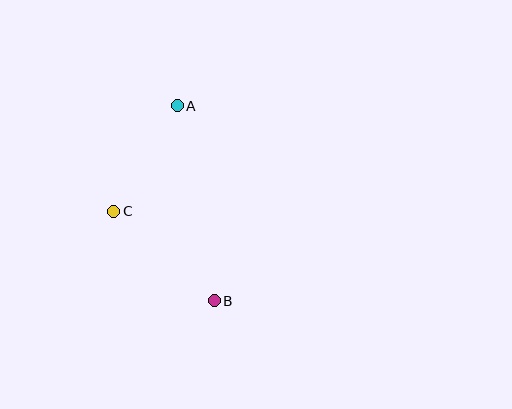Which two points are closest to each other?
Points A and C are closest to each other.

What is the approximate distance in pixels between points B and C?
The distance between B and C is approximately 135 pixels.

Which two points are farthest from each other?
Points A and B are farthest from each other.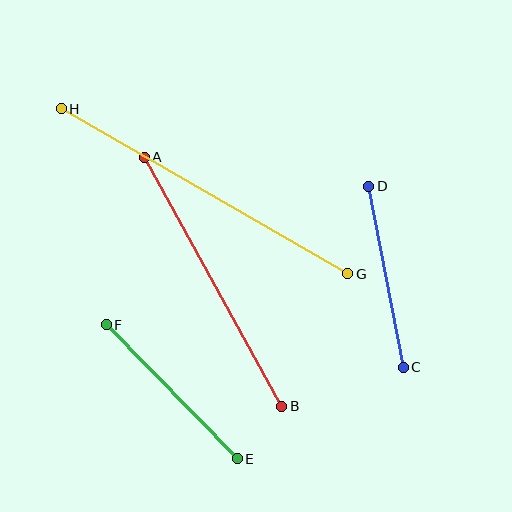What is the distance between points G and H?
The distance is approximately 331 pixels.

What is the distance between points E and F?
The distance is approximately 187 pixels.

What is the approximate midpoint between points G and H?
The midpoint is at approximately (204, 191) pixels.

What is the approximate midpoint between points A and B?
The midpoint is at approximately (213, 282) pixels.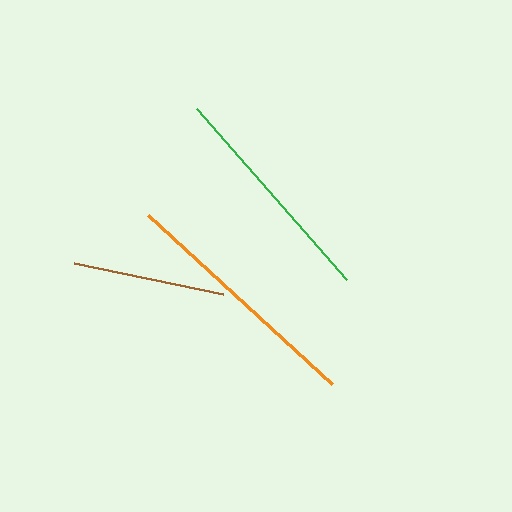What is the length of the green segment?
The green segment is approximately 227 pixels long.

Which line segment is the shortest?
The brown line is the shortest at approximately 152 pixels.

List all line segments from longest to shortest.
From longest to shortest: orange, green, brown.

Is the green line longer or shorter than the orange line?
The orange line is longer than the green line.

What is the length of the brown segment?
The brown segment is approximately 152 pixels long.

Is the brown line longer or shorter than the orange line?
The orange line is longer than the brown line.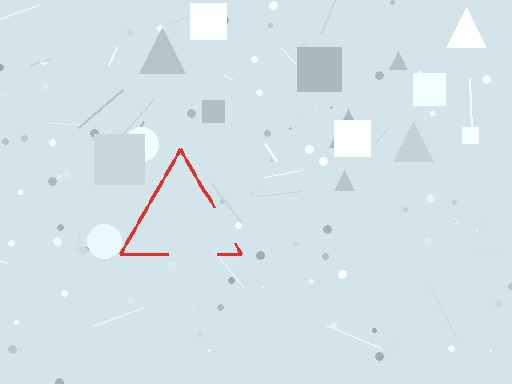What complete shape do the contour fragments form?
The contour fragments form a triangle.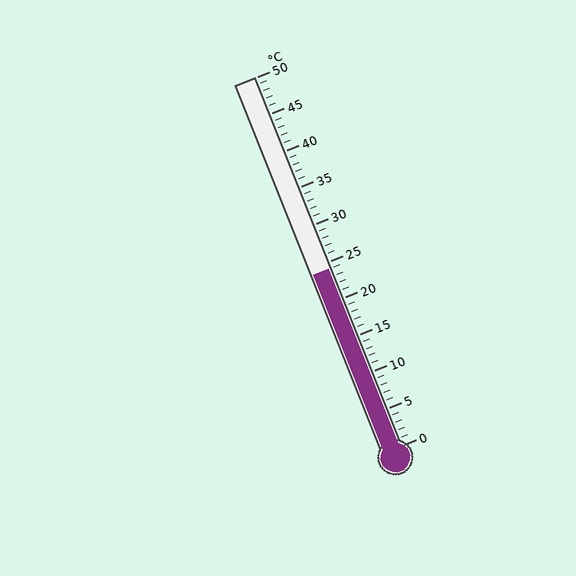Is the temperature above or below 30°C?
The temperature is below 30°C.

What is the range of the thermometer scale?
The thermometer scale ranges from 0°C to 50°C.